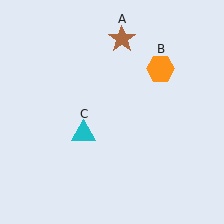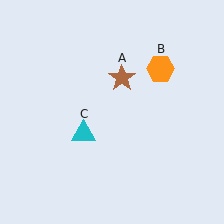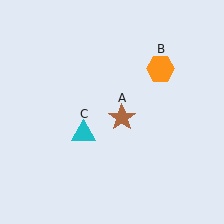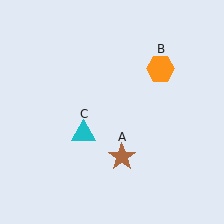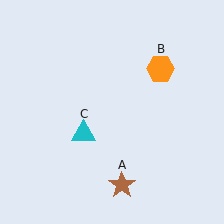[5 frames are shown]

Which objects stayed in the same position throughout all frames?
Orange hexagon (object B) and cyan triangle (object C) remained stationary.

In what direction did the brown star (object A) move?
The brown star (object A) moved down.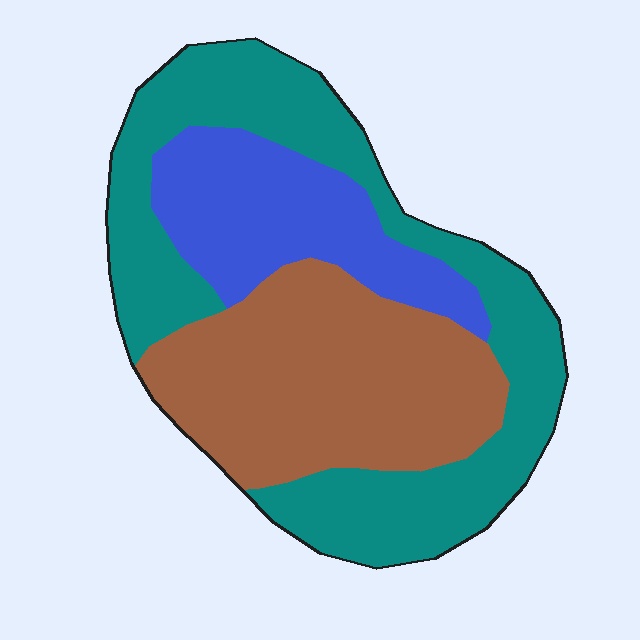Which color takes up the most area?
Teal, at roughly 45%.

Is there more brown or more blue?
Brown.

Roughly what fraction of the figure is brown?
Brown takes up about one third (1/3) of the figure.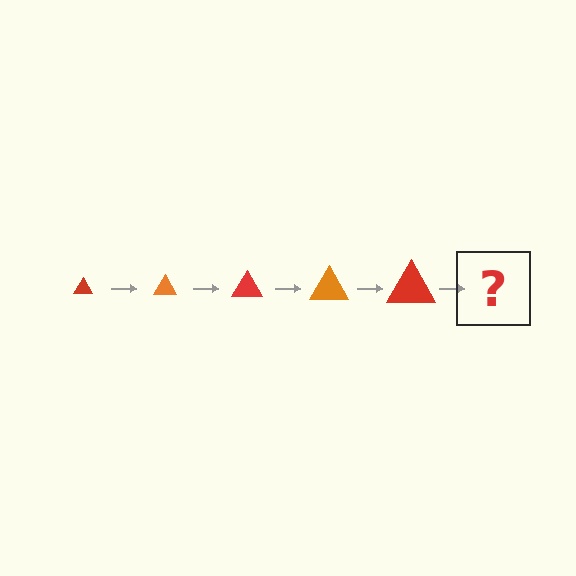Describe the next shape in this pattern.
It should be an orange triangle, larger than the previous one.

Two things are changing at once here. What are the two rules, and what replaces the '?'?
The two rules are that the triangle grows larger each step and the color cycles through red and orange. The '?' should be an orange triangle, larger than the previous one.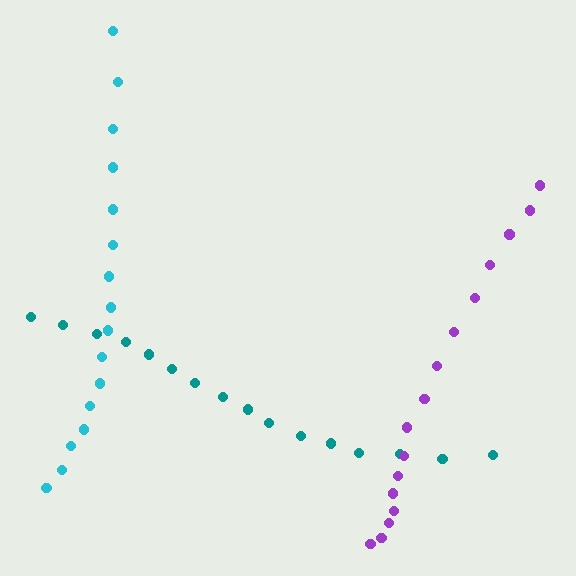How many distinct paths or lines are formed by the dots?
There are 3 distinct paths.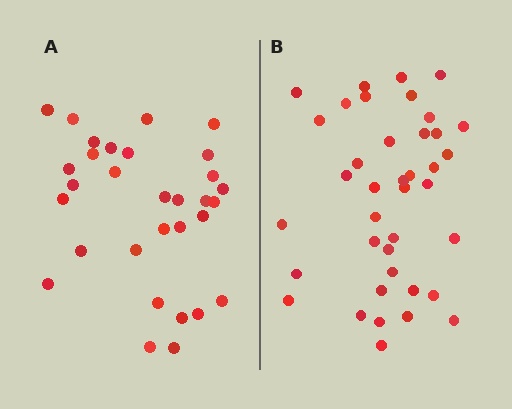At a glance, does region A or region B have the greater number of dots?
Region B (the right region) has more dots.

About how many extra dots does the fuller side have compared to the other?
Region B has roughly 8 or so more dots than region A.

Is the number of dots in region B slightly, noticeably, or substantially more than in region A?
Region B has noticeably more, but not dramatically so. The ratio is roughly 1.3 to 1.